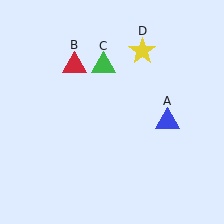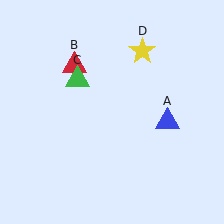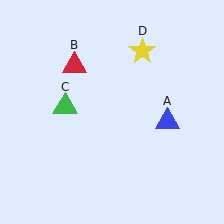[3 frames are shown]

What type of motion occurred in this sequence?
The green triangle (object C) rotated counterclockwise around the center of the scene.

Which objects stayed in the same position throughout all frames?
Blue triangle (object A) and red triangle (object B) and yellow star (object D) remained stationary.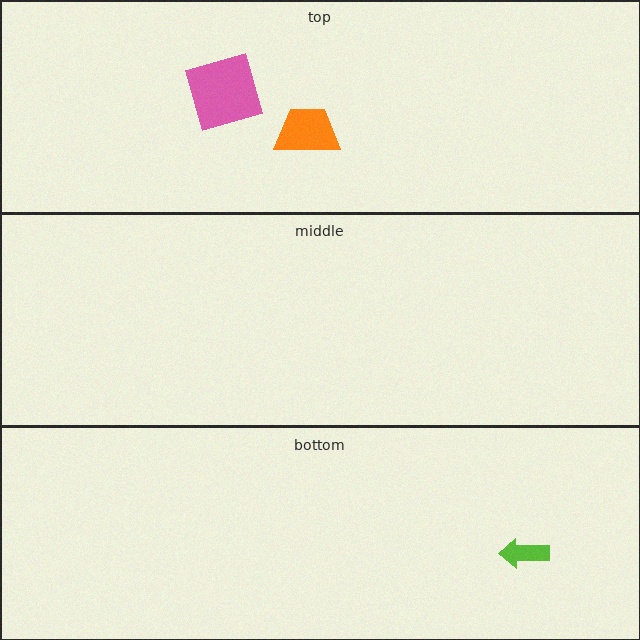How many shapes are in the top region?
2.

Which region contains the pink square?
The top region.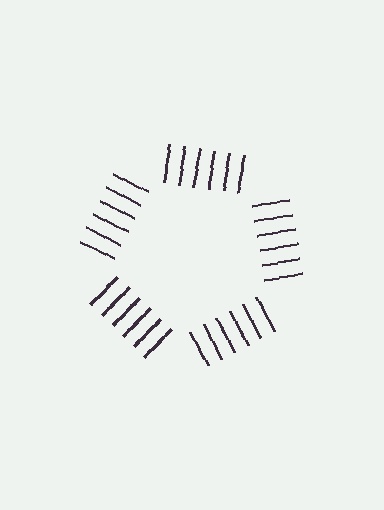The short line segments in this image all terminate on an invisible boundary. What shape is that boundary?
An illusory pentagon — the line segments terminate on its edges but no continuous stroke is drawn.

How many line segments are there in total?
30 — 6 along each of the 5 edges.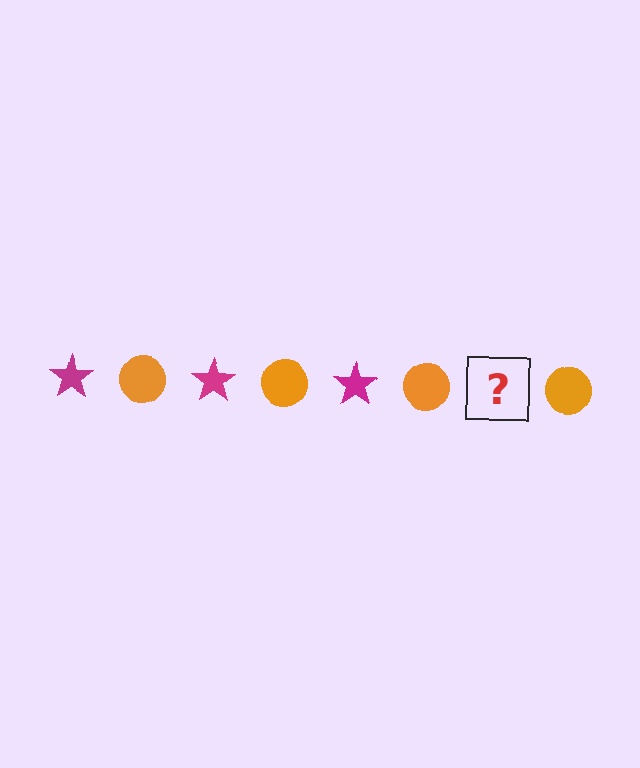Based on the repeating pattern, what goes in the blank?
The blank should be a magenta star.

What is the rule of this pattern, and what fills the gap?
The rule is that the pattern alternates between magenta star and orange circle. The gap should be filled with a magenta star.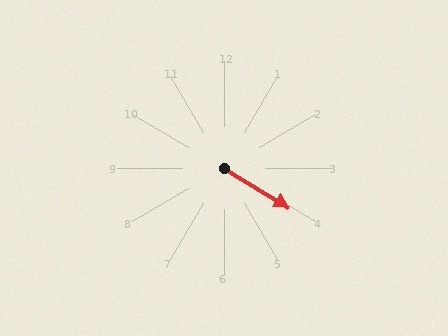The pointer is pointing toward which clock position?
Roughly 4 o'clock.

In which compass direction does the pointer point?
Southeast.